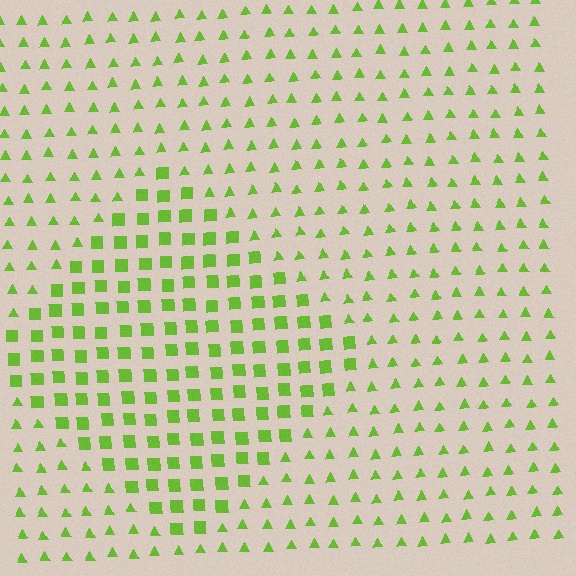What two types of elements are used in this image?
The image uses squares inside the diamond region and triangles outside it.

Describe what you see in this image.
The image is filled with small lime elements arranged in a uniform grid. A diamond-shaped region contains squares, while the surrounding area contains triangles. The boundary is defined purely by the change in element shape.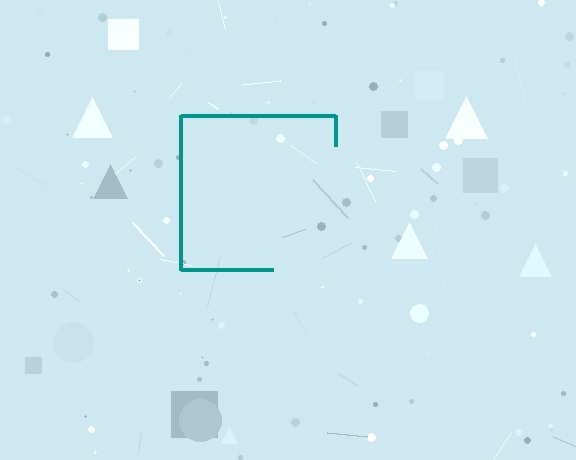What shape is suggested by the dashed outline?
The dashed outline suggests a square.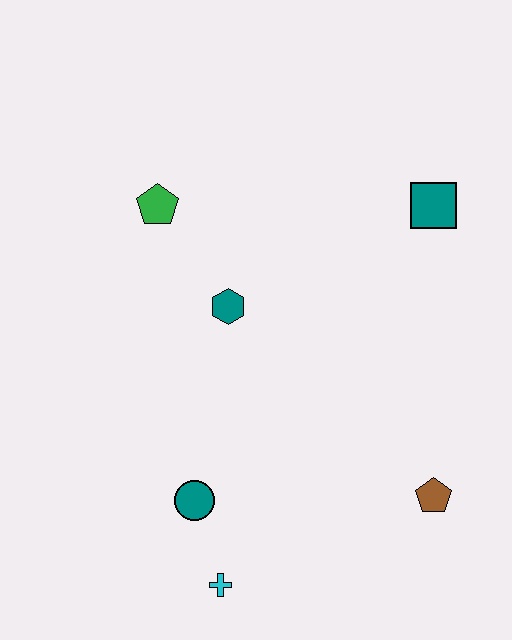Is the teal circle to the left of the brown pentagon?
Yes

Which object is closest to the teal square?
The teal hexagon is closest to the teal square.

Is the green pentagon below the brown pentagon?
No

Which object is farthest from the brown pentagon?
The green pentagon is farthest from the brown pentagon.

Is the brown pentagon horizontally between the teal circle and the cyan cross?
No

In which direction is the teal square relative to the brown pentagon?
The teal square is above the brown pentagon.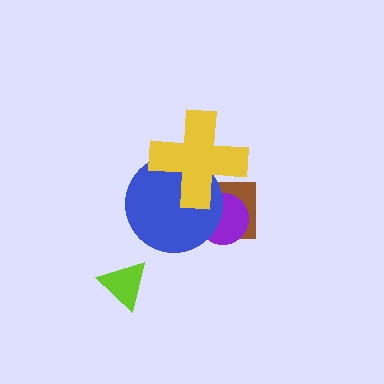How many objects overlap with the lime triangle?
0 objects overlap with the lime triangle.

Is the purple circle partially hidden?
Yes, it is partially covered by another shape.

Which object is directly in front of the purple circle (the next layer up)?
The blue circle is directly in front of the purple circle.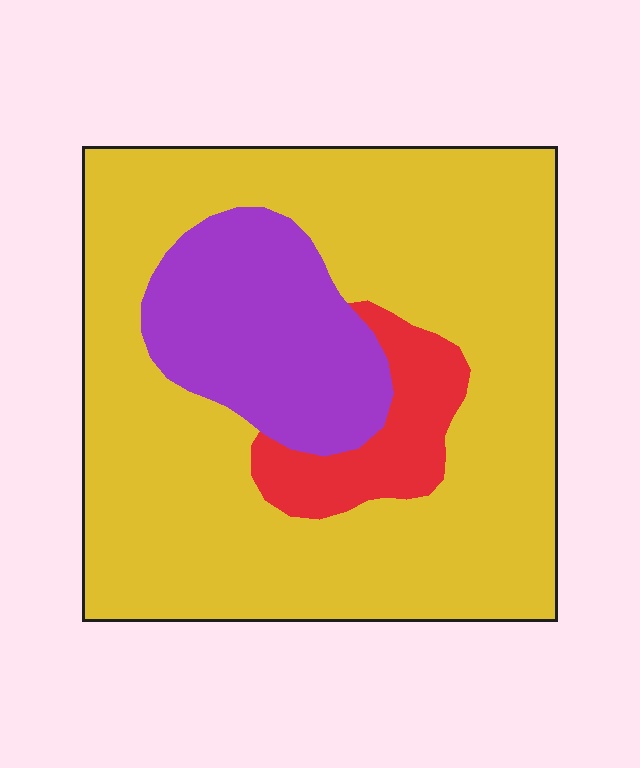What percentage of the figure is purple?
Purple takes up about one fifth (1/5) of the figure.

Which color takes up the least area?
Red, at roughly 10%.